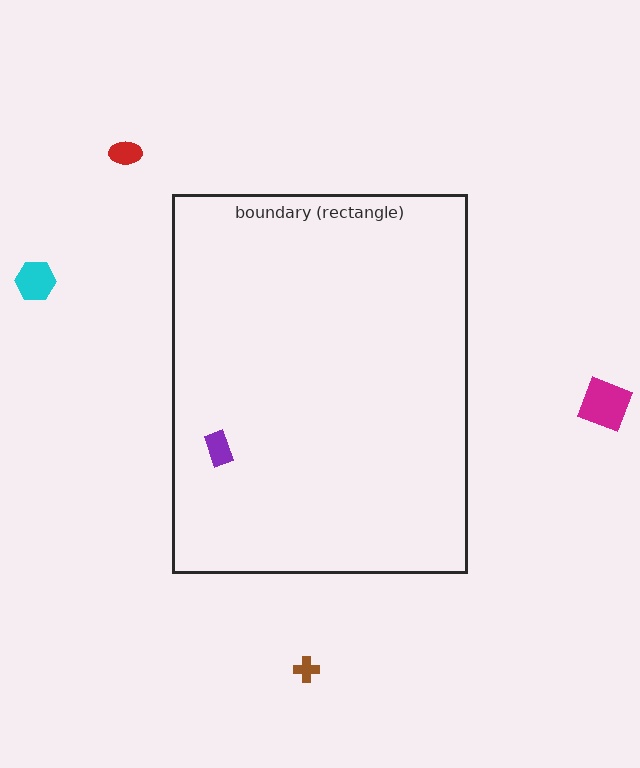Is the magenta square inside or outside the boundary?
Outside.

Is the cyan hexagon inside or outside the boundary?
Outside.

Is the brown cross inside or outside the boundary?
Outside.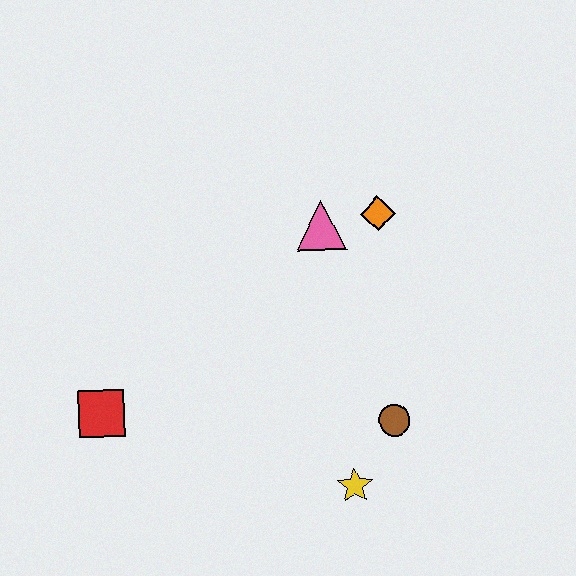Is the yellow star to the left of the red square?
No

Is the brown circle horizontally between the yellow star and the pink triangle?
No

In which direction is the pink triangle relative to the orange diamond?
The pink triangle is to the left of the orange diamond.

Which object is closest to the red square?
The yellow star is closest to the red square.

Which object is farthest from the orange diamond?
The red square is farthest from the orange diamond.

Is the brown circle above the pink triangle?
No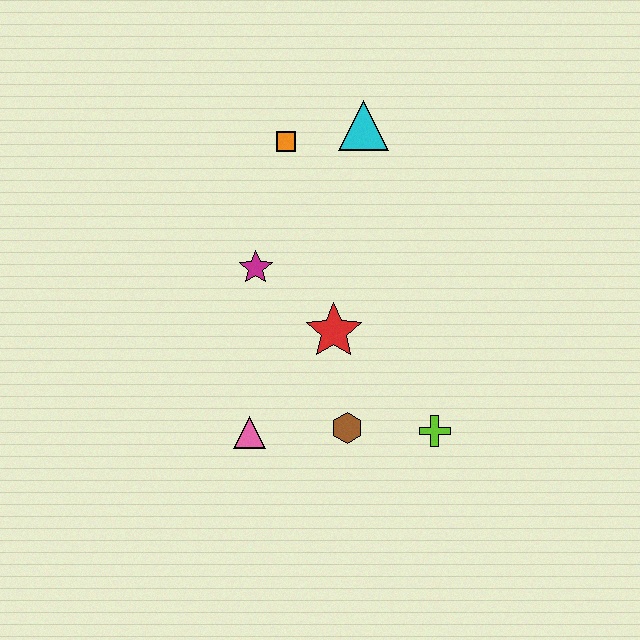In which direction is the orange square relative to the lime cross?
The orange square is above the lime cross.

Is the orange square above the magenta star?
Yes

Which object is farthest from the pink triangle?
The cyan triangle is farthest from the pink triangle.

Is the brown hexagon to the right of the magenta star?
Yes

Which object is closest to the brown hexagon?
The lime cross is closest to the brown hexagon.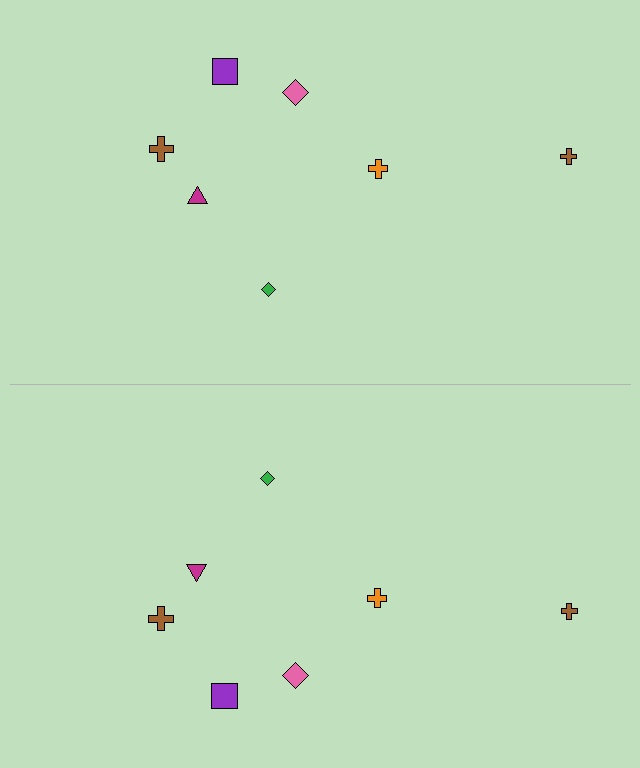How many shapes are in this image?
There are 14 shapes in this image.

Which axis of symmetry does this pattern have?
The pattern has a horizontal axis of symmetry running through the center of the image.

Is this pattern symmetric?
Yes, this pattern has bilateral (reflection) symmetry.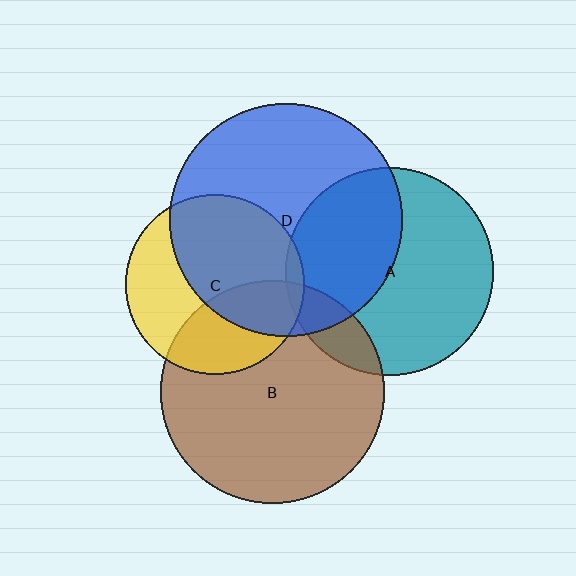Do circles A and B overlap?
Yes.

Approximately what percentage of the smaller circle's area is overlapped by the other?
Approximately 15%.